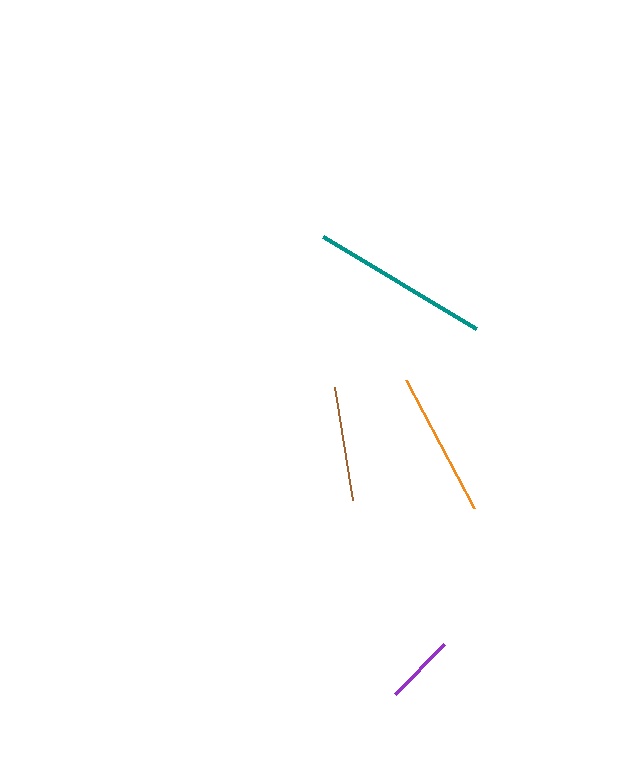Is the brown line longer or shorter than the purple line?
The brown line is longer than the purple line.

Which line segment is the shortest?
The purple line is the shortest at approximately 70 pixels.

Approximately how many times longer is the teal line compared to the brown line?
The teal line is approximately 1.6 times the length of the brown line.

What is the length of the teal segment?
The teal segment is approximately 179 pixels long.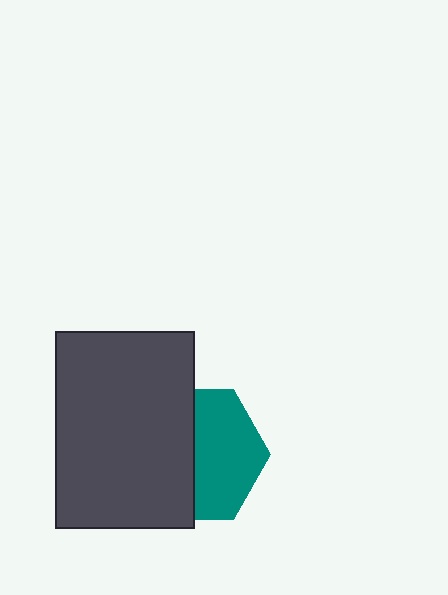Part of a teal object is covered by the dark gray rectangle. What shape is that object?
It is a hexagon.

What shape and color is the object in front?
The object in front is a dark gray rectangle.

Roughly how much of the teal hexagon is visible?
About half of it is visible (roughly 50%).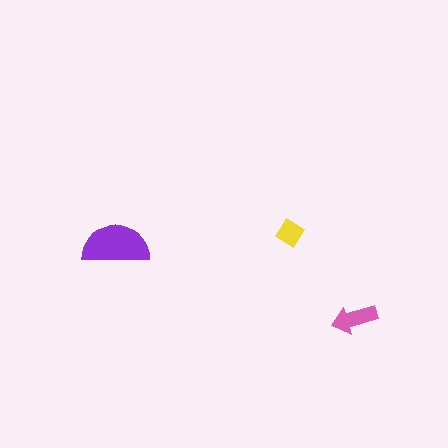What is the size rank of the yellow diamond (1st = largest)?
3rd.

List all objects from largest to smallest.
The purple semicircle, the pink arrow, the yellow diamond.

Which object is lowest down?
The pink arrow is bottommost.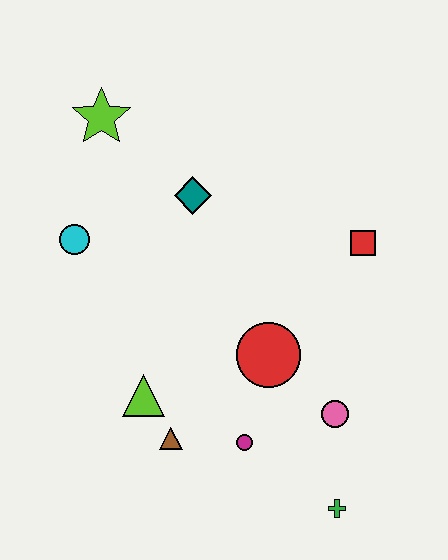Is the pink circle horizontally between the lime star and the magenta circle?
No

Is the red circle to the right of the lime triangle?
Yes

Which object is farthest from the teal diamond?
The green cross is farthest from the teal diamond.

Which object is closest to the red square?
The red circle is closest to the red square.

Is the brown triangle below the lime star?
Yes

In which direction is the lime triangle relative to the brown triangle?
The lime triangle is above the brown triangle.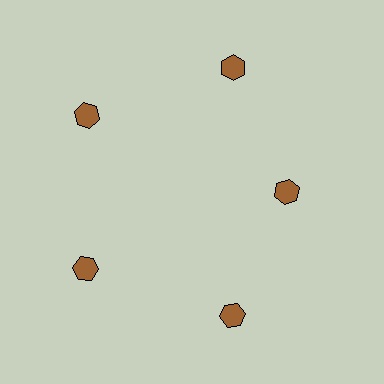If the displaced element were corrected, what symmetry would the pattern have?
It would have 5-fold rotational symmetry — the pattern would map onto itself every 72 degrees.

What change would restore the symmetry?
The symmetry would be restored by moving it outward, back onto the ring so that all 5 hexagons sit at equal angles and equal distance from the center.